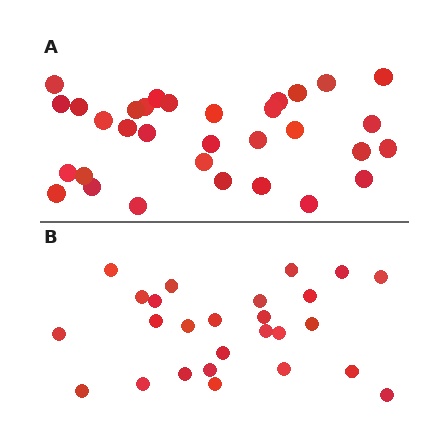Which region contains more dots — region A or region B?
Region A (the top region) has more dots.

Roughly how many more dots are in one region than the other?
Region A has about 6 more dots than region B.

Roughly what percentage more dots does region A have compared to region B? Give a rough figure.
About 25% more.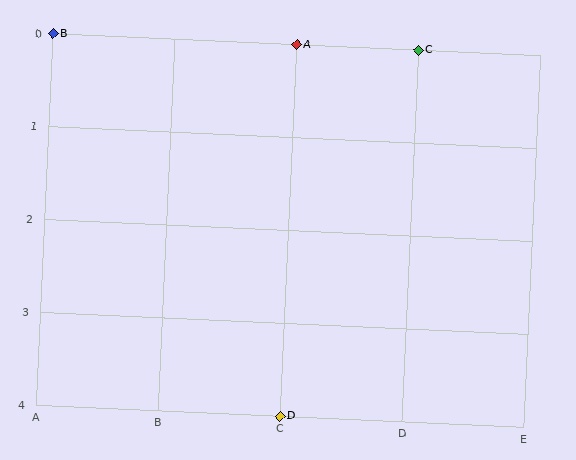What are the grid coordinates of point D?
Point D is at grid coordinates (C, 4).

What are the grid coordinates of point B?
Point B is at grid coordinates (A, 0).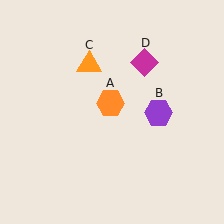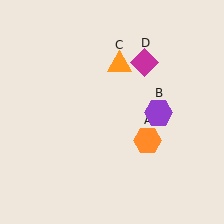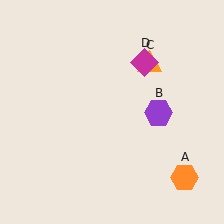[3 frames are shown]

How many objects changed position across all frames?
2 objects changed position: orange hexagon (object A), orange triangle (object C).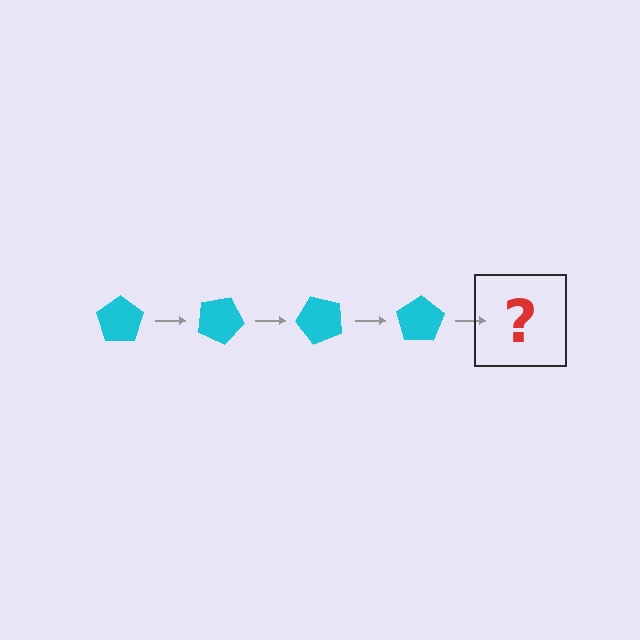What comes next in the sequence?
The next element should be a cyan pentagon rotated 100 degrees.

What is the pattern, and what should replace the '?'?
The pattern is that the pentagon rotates 25 degrees each step. The '?' should be a cyan pentagon rotated 100 degrees.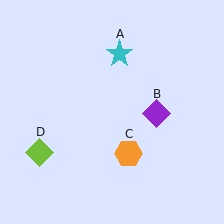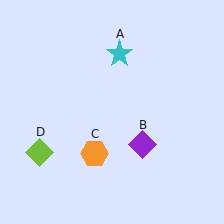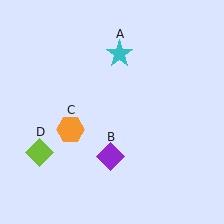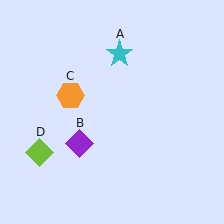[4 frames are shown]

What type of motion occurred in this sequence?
The purple diamond (object B), orange hexagon (object C) rotated clockwise around the center of the scene.